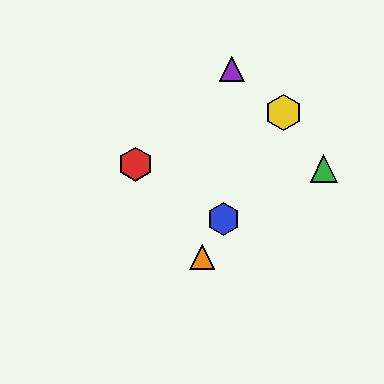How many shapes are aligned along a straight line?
3 shapes (the blue hexagon, the yellow hexagon, the orange triangle) are aligned along a straight line.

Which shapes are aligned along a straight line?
The blue hexagon, the yellow hexagon, the orange triangle are aligned along a straight line.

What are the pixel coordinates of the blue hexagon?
The blue hexagon is at (223, 219).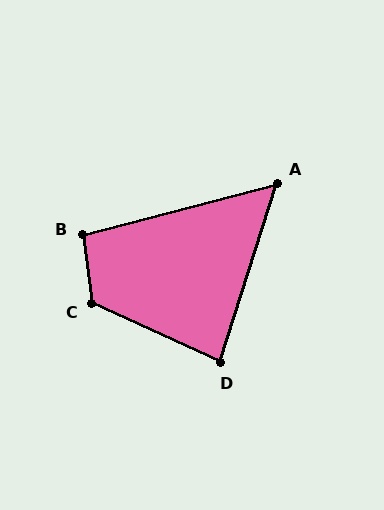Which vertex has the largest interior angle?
C, at approximately 122 degrees.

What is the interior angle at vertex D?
Approximately 83 degrees (acute).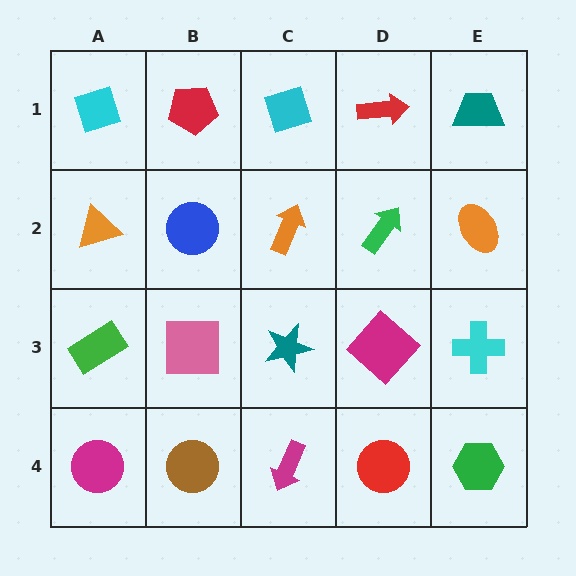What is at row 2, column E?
An orange ellipse.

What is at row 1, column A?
A cyan diamond.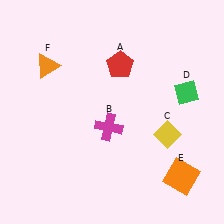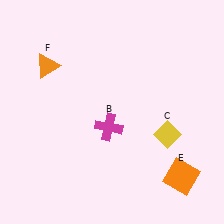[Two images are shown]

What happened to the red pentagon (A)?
The red pentagon (A) was removed in Image 2. It was in the top-right area of Image 1.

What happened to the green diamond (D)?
The green diamond (D) was removed in Image 2. It was in the top-right area of Image 1.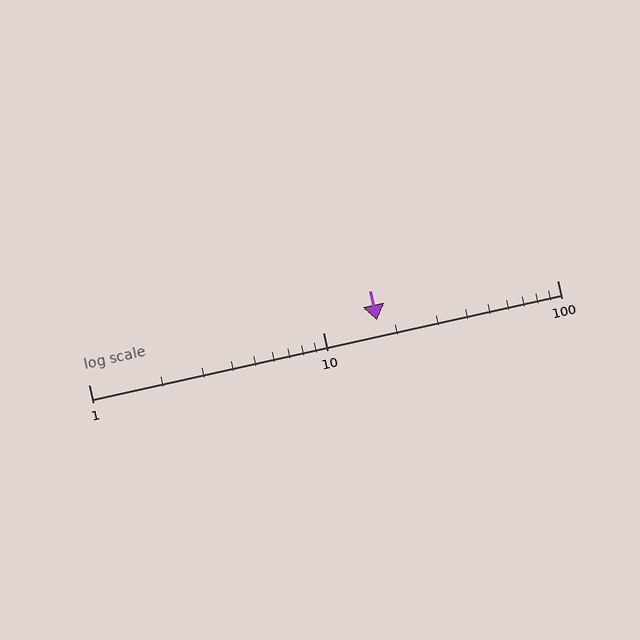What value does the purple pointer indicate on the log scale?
The pointer indicates approximately 17.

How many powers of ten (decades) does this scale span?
The scale spans 2 decades, from 1 to 100.